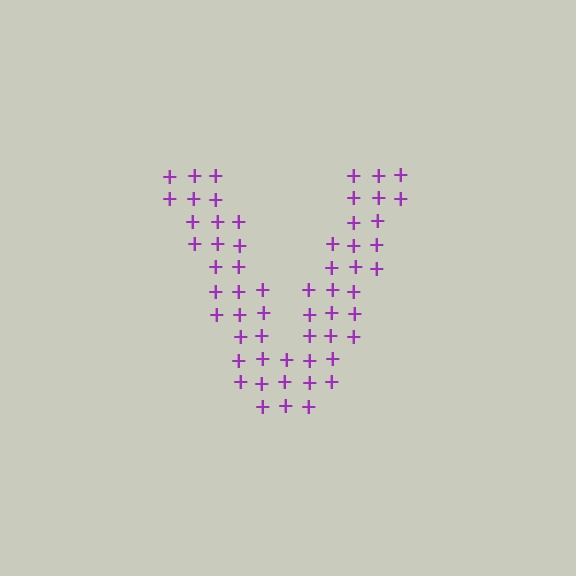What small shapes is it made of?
It is made of small plus signs.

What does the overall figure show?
The overall figure shows the letter V.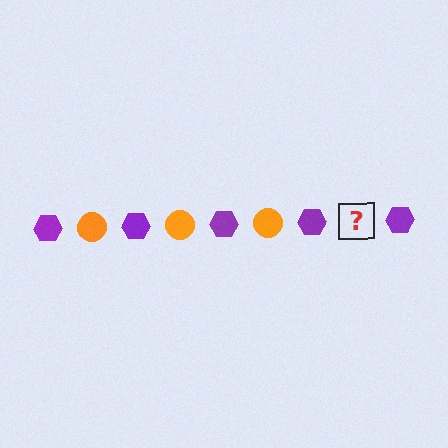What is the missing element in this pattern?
The missing element is an orange circle.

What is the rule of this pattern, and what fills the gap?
The rule is that the pattern alternates between purple hexagon and orange circle. The gap should be filled with an orange circle.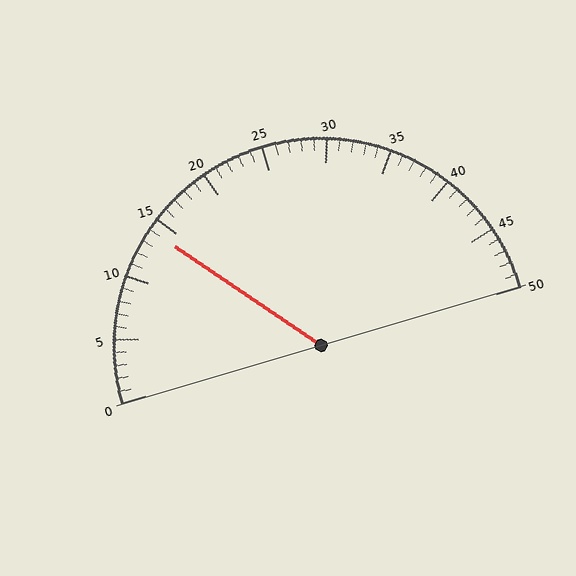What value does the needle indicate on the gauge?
The needle indicates approximately 14.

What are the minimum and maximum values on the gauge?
The gauge ranges from 0 to 50.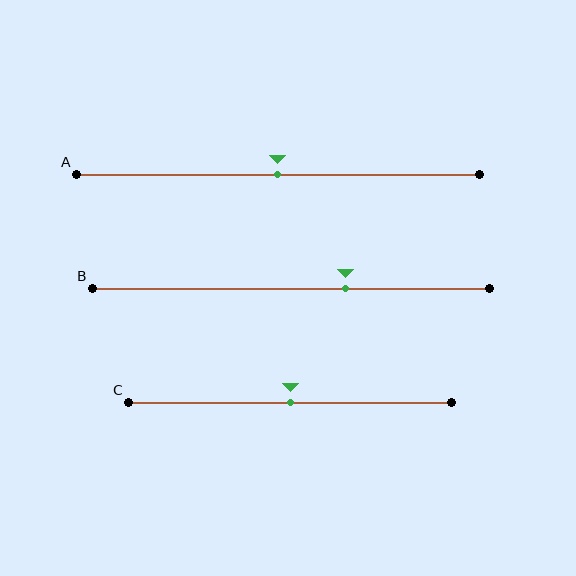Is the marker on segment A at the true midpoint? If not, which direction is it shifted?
Yes, the marker on segment A is at the true midpoint.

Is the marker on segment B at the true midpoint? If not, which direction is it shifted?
No, the marker on segment B is shifted to the right by about 14% of the segment length.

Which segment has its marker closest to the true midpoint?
Segment A has its marker closest to the true midpoint.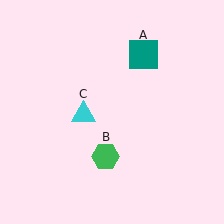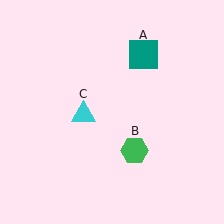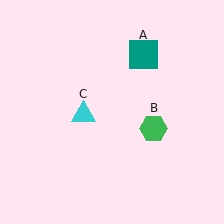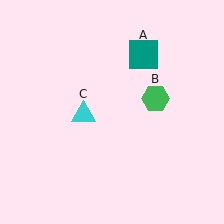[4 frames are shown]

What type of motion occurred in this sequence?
The green hexagon (object B) rotated counterclockwise around the center of the scene.